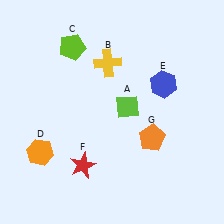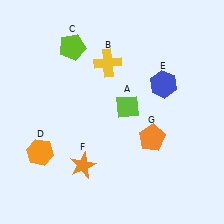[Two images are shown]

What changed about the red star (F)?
In Image 1, F is red. In Image 2, it changed to orange.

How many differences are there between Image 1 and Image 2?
There is 1 difference between the two images.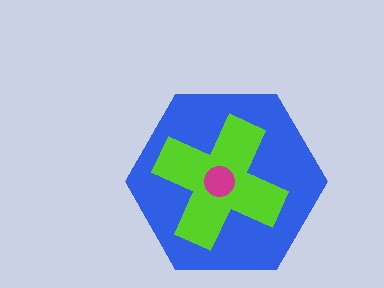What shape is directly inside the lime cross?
The magenta circle.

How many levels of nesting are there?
3.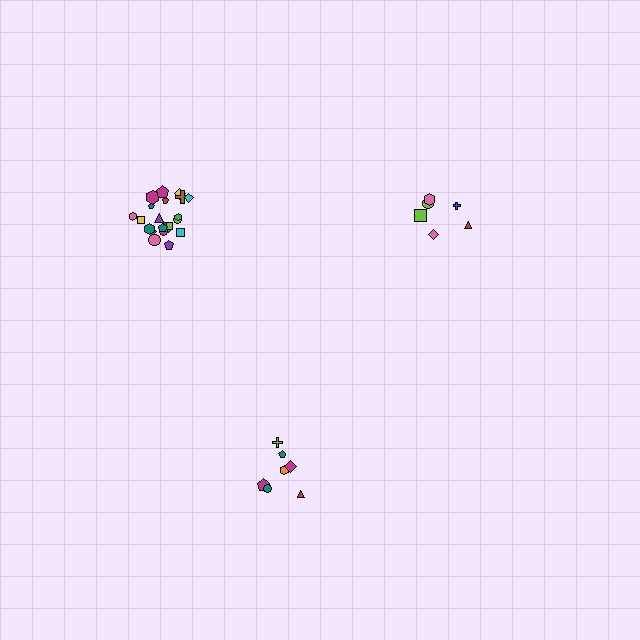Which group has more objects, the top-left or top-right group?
The top-left group.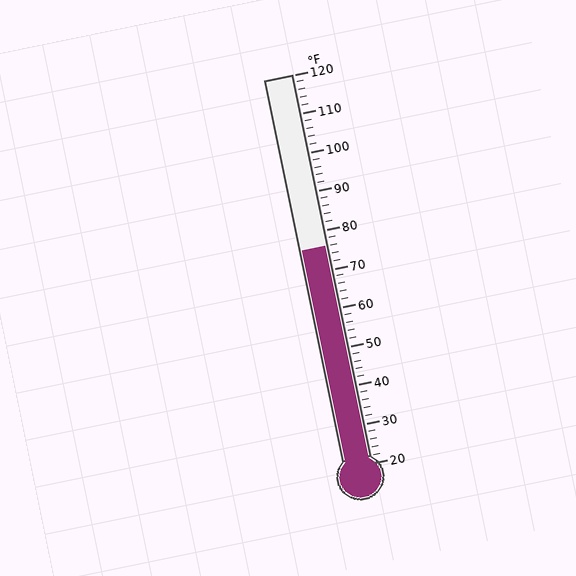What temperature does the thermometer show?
The thermometer shows approximately 76°F.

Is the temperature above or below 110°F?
The temperature is below 110°F.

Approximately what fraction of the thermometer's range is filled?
The thermometer is filled to approximately 55% of its range.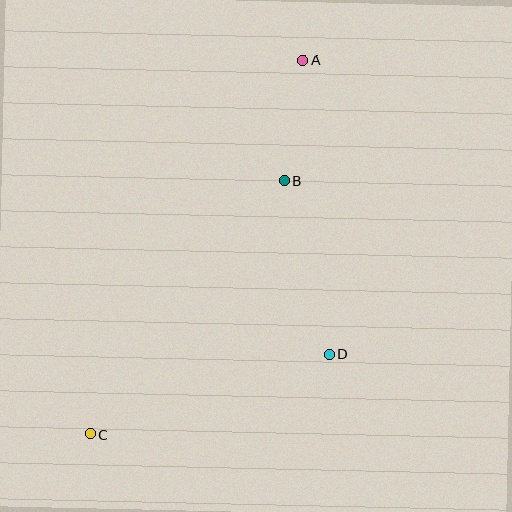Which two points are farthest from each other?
Points A and C are farthest from each other.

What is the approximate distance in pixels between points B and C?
The distance between B and C is approximately 319 pixels.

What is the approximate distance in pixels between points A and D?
The distance between A and D is approximately 295 pixels.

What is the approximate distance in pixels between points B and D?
The distance between B and D is approximately 179 pixels.